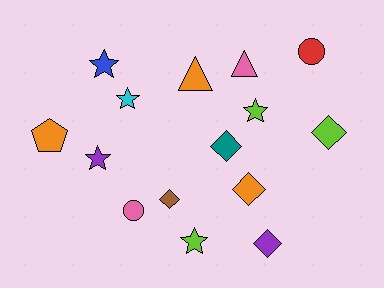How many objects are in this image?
There are 15 objects.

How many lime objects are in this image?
There are 3 lime objects.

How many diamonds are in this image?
There are 5 diamonds.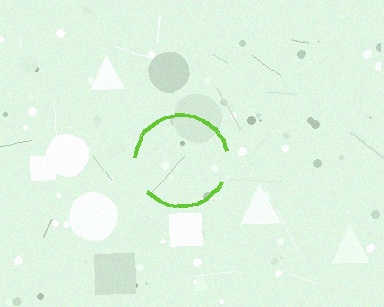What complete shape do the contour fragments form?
The contour fragments form a circle.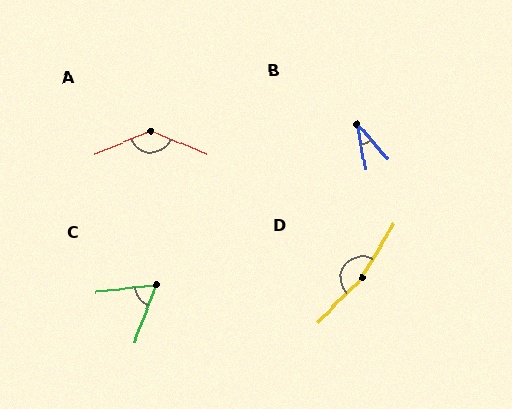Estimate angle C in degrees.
Approximately 62 degrees.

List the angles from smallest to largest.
B (32°), C (62°), A (136°), D (165°).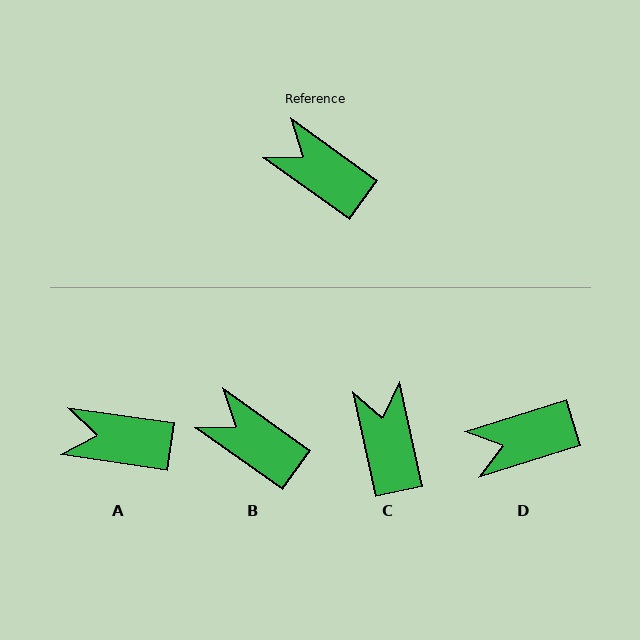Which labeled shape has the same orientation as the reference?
B.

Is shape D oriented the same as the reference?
No, it is off by about 53 degrees.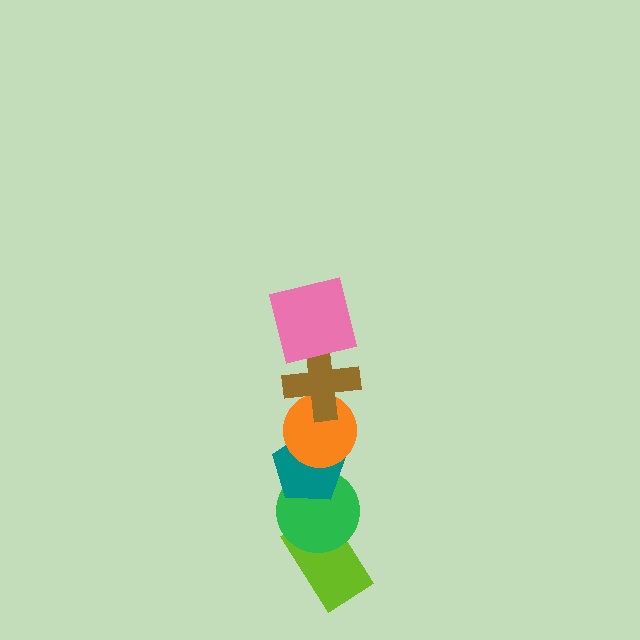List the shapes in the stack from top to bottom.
From top to bottom: the pink square, the brown cross, the orange circle, the teal pentagon, the green circle, the lime rectangle.